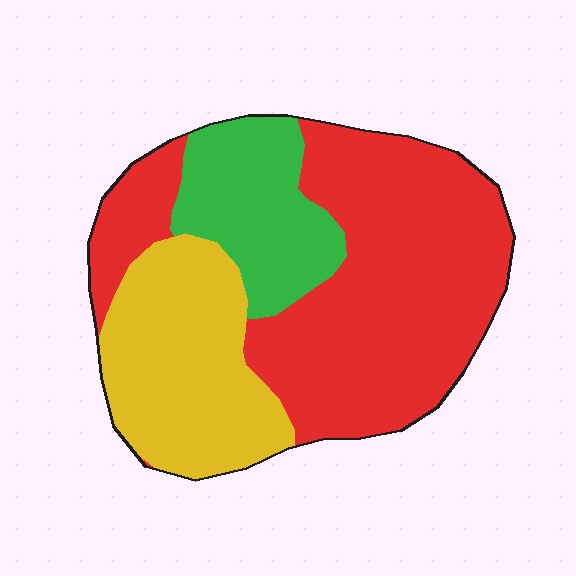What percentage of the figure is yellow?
Yellow covers about 25% of the figure.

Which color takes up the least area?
Green, at roughly 20%.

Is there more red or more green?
Red.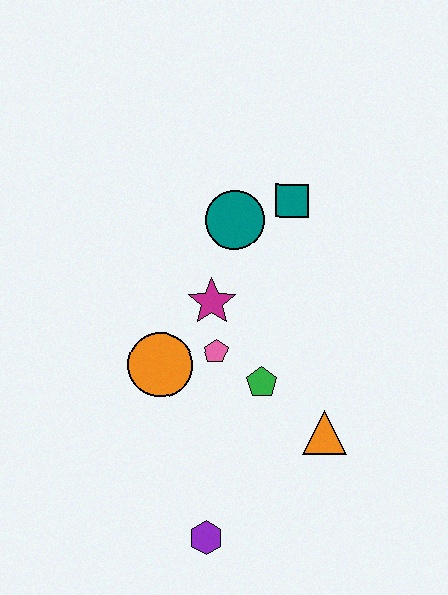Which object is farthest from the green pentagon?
The teal square is farthest from the green pentagon.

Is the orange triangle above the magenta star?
No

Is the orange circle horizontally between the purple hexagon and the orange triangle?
No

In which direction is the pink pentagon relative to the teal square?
The pink pentagon is below the teal square.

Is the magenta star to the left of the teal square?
Yes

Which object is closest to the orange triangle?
The green pentagon is closest to the orange triangle.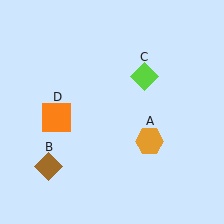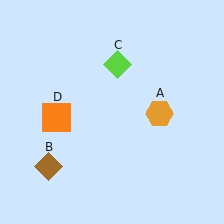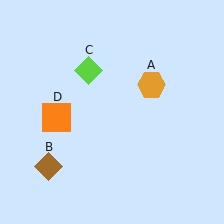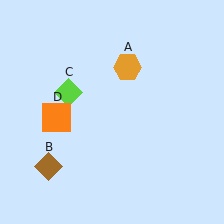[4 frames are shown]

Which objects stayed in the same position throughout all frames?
Brown diamond (object B) and orange square (object D) remained stationary.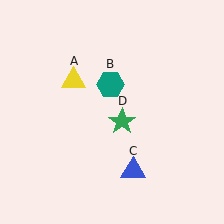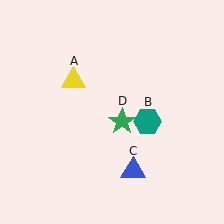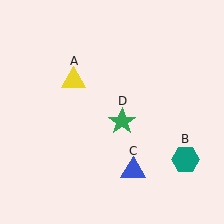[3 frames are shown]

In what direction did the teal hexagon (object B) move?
The teal hexagon (object B) moved down and to the right.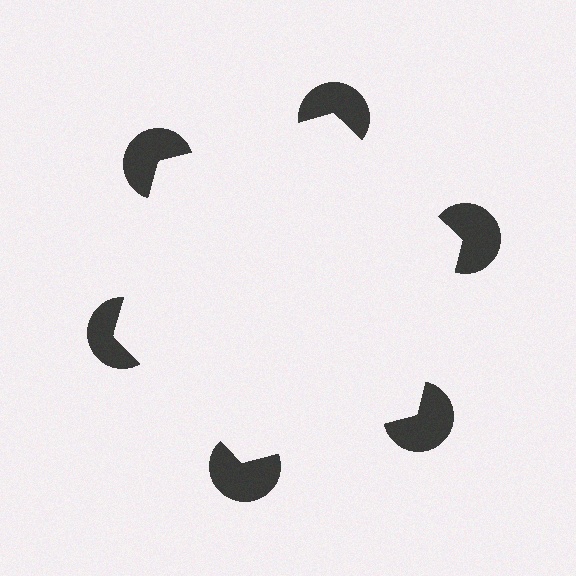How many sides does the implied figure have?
6 sides.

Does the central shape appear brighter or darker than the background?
It typically appears slightly brighter than the background, even though no actual brightness change is drawn.